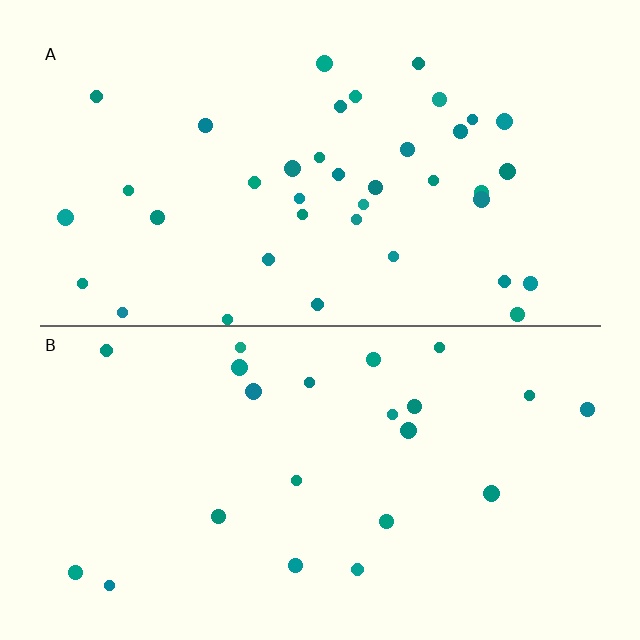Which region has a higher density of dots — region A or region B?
A (the top).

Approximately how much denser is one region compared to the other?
Approximately 1.7× — region A over region B.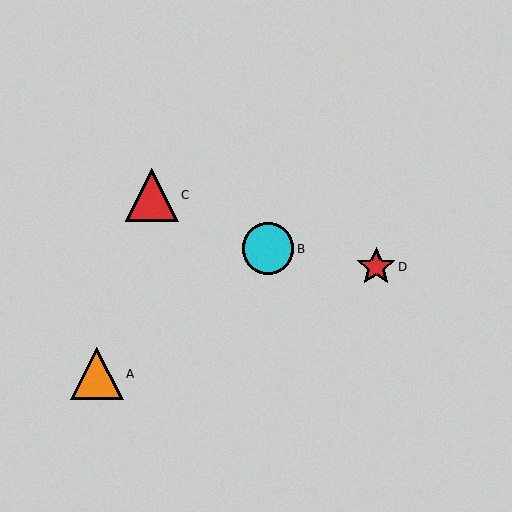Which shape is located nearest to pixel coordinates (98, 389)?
The orange triangle (labeled A) at (97, 374) is nearest to that location.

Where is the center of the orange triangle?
The center of the orange triangle is at (97, 374).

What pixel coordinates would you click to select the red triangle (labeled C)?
Click at (152, 195) to select the red triangle C.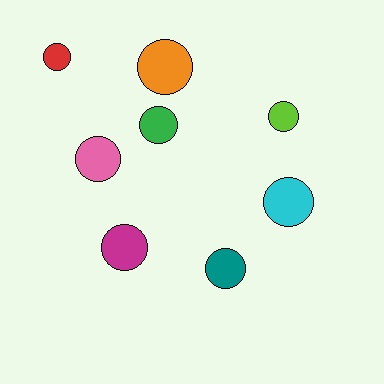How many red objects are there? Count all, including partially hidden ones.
There is 1 red object.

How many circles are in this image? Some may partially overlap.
There are 8 circles.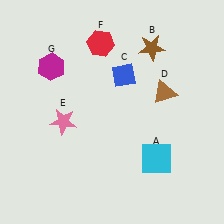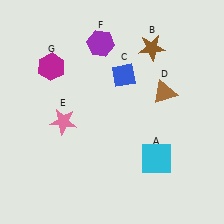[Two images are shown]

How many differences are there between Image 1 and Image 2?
There is 1 difference between the two images.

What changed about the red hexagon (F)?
In Image 1, F is red. In Image 2, it changed to purple.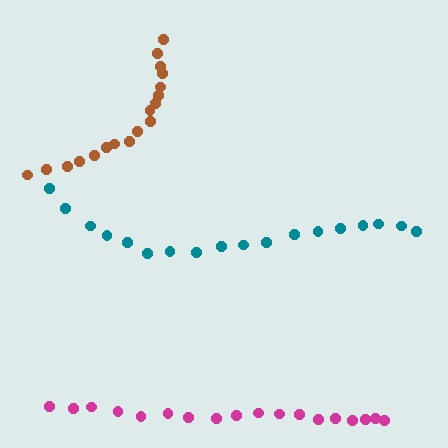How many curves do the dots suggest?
There are 3 distinct paths.